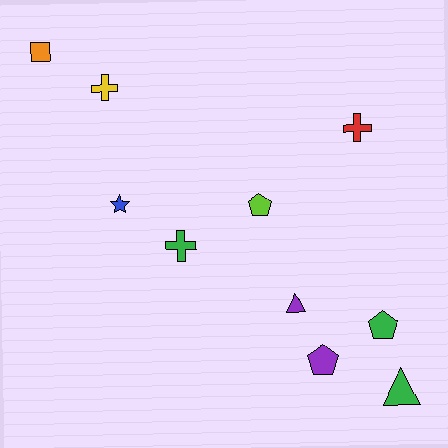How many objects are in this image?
There are 10 objects.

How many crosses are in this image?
There are 3 crosses.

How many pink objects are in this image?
There are no pink objects.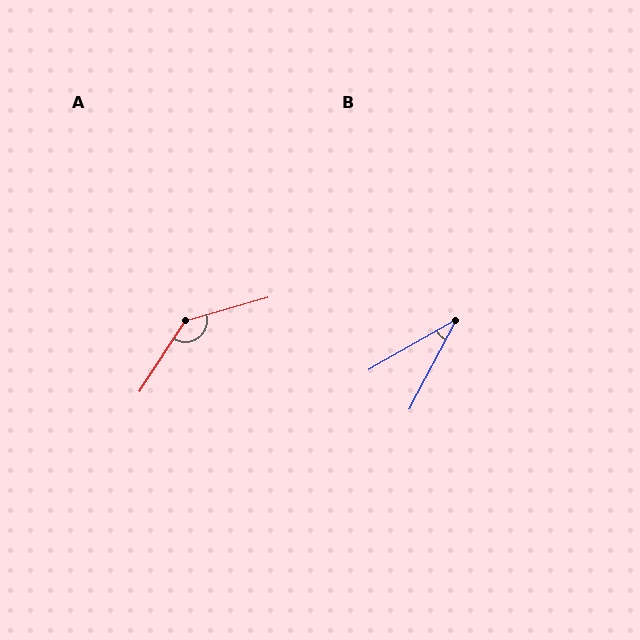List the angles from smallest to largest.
B (32°), A (139°).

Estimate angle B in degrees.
Approximately 32 degrees.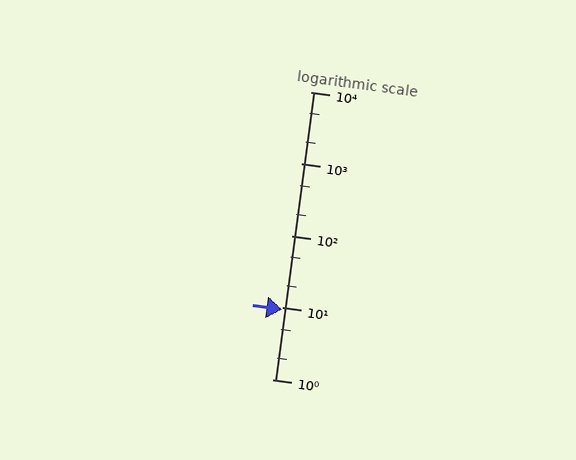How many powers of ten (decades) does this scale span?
The scale spans 4 decades, from 1 to 10000.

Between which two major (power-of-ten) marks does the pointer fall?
The pointer is between 1 and 10.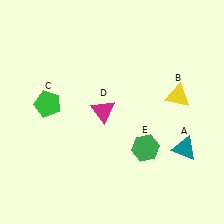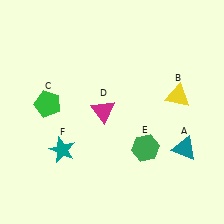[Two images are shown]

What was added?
A teal star (F) was added in Image 2.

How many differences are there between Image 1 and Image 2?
There is 1 difference between the two images.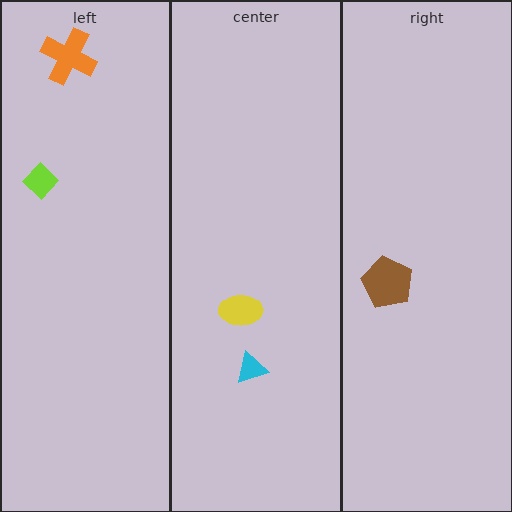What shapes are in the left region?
The lime diamond, the orange cross.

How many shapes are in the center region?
2.